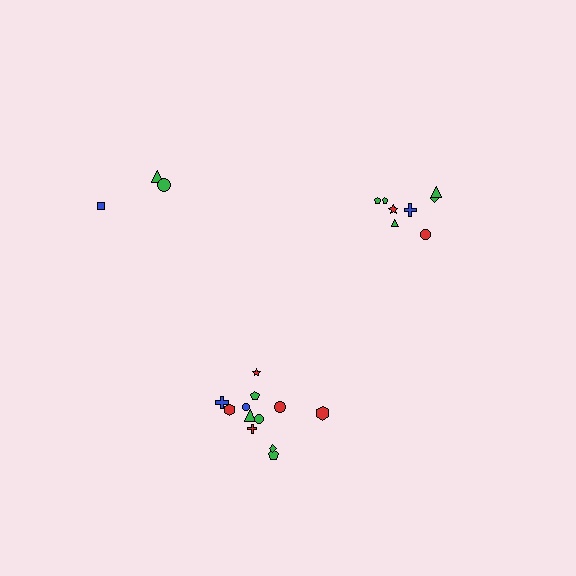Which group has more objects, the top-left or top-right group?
The top-right group.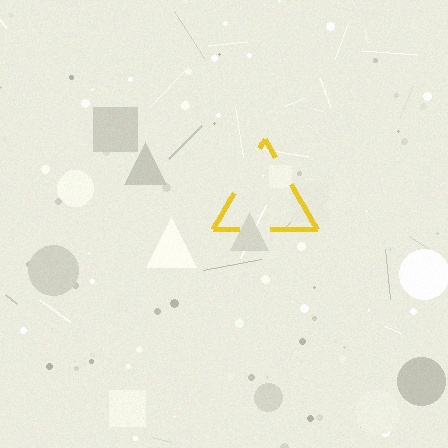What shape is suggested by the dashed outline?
The dashed outline suggests a triangle.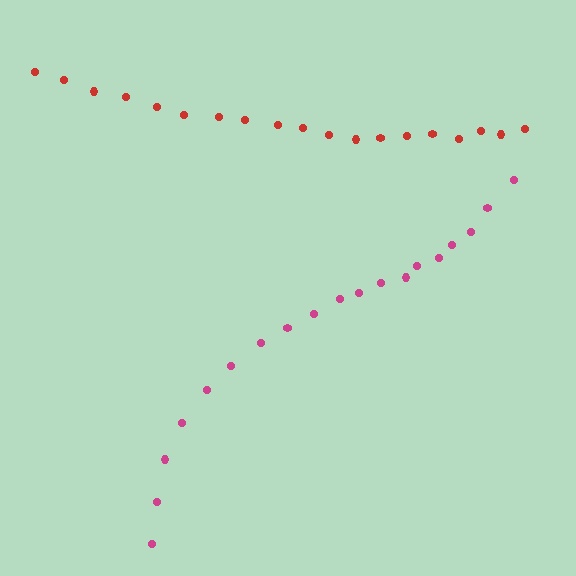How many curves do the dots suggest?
There are 2 distinct paths.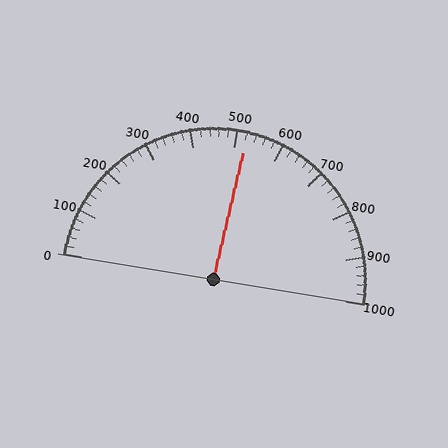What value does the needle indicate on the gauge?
The needle indicates approximately 520.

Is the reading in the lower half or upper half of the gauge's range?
The reading is in the upper half of the range (0 to 1000).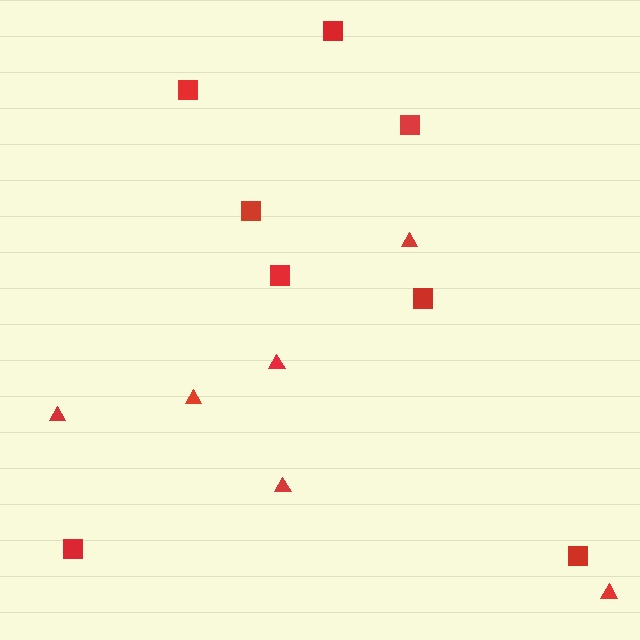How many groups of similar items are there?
There are 2 groups: one group of squares (8) and one group of triangles (6).